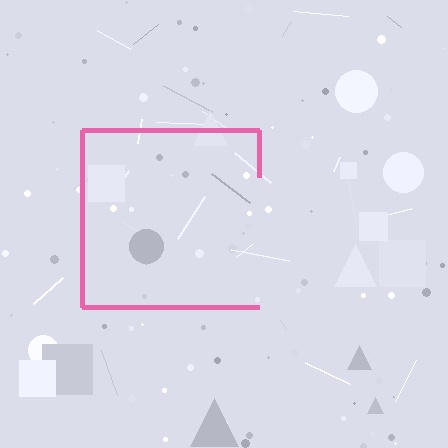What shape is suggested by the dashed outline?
The dashed outline suggests a square.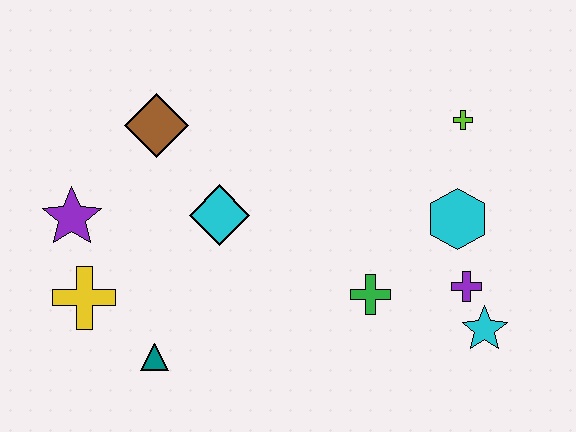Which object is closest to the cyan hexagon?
The purple cross is closest to the cyan hexagon.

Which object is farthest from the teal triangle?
The lime cross is farthest from the teal triangle.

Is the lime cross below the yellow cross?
No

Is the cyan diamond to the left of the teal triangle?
No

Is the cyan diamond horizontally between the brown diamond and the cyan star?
Yes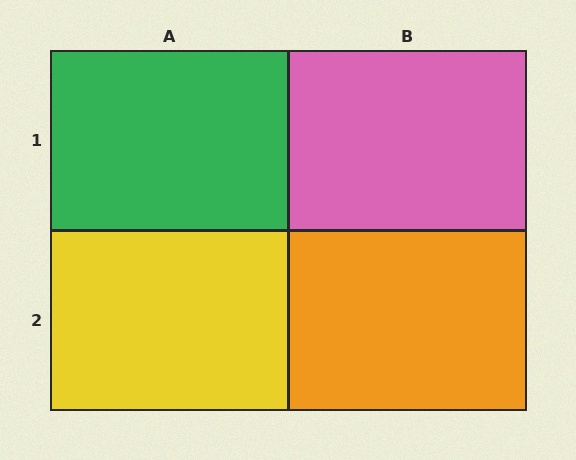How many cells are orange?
1 cell is orange.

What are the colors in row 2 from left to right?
Yellow, orange.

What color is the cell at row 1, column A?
Green.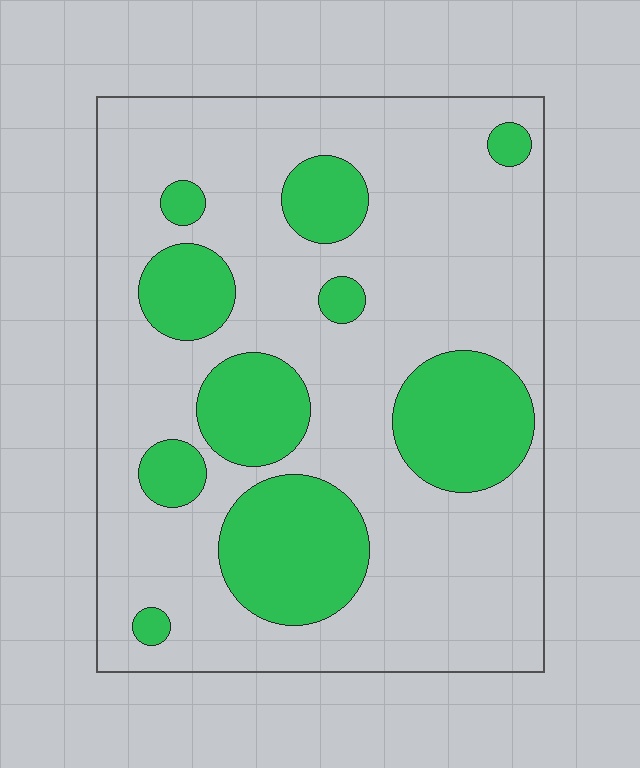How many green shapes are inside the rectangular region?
10.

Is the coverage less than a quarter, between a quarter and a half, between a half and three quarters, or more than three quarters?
Between a quarter and a half.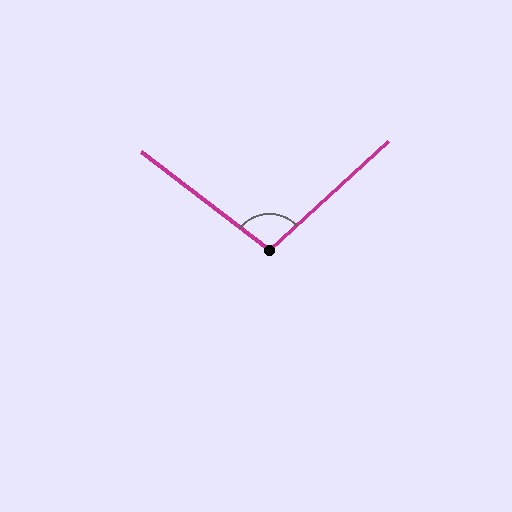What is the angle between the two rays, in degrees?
Approximately 100 degrees.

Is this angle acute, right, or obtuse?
It is obtuse.